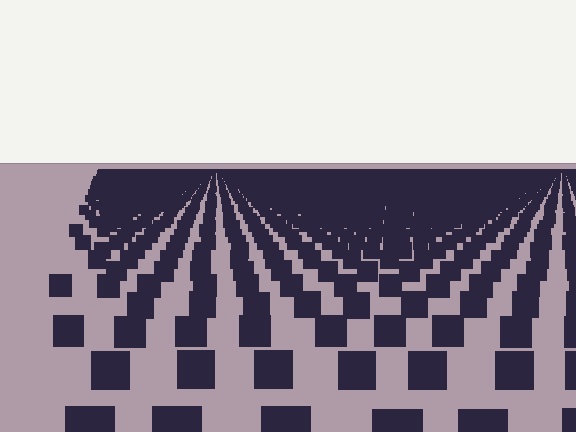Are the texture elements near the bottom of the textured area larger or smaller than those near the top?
Larger. Near the bottom, elements are closer to the viewer and appear at a bigger on-screen size.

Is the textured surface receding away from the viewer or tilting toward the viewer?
The surface is receding away from the viewer. Texture elements get smaller and denser toward the top.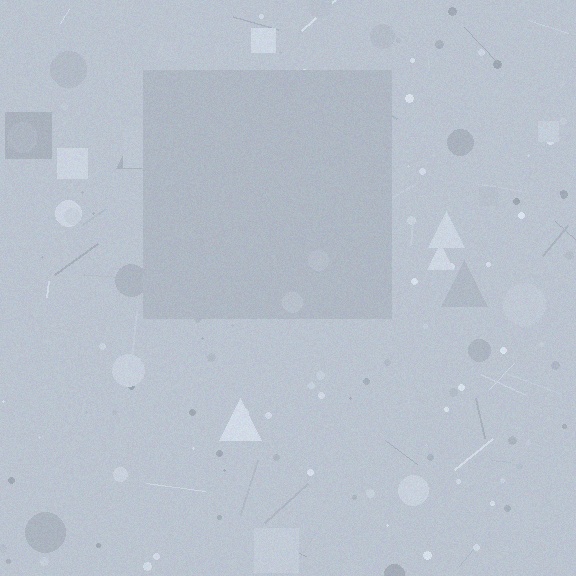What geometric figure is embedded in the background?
A square is embedded in the background.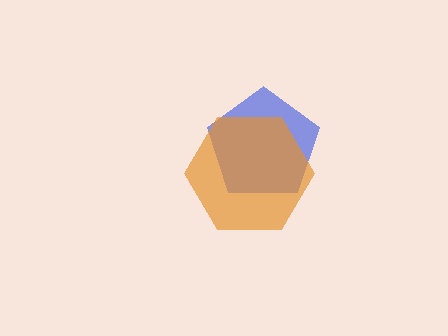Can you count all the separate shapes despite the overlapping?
Yes, there are 2 separate shapes.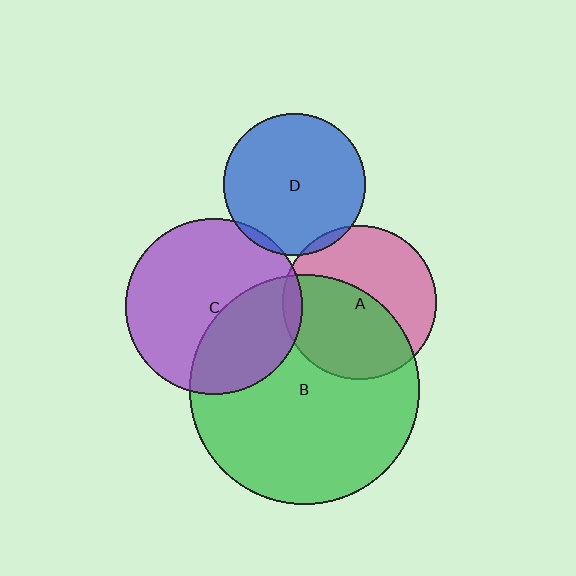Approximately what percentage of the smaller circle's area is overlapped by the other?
Approximately 5%.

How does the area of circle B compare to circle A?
Approximately 2.2 times.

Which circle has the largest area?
Circle B (green).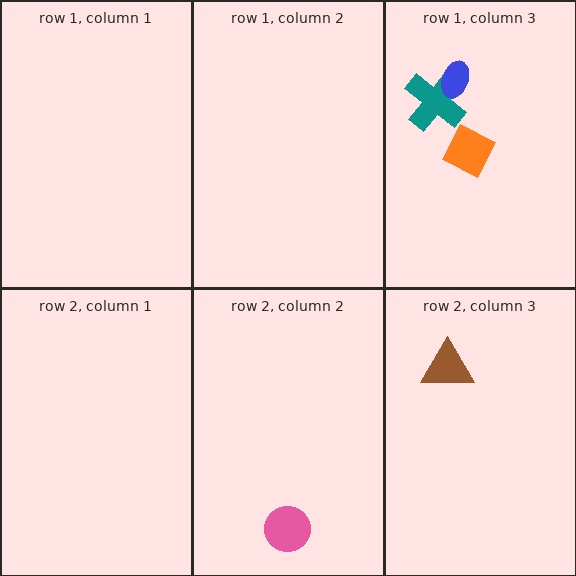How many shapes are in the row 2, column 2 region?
1.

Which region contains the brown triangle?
The row 2, column 3 region.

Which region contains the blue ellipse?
The row 1, column 3 region.